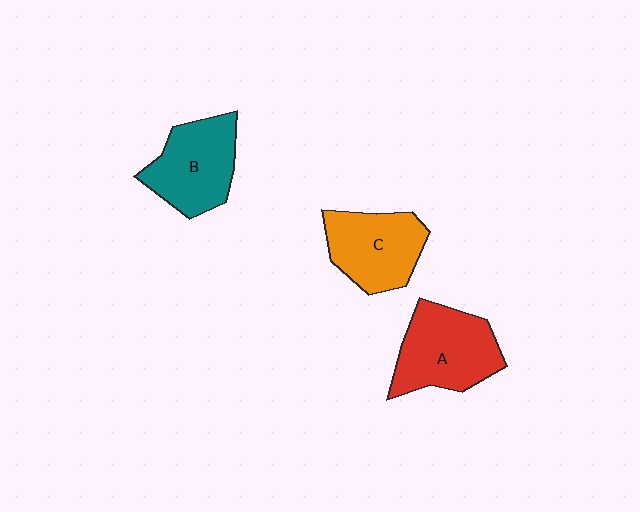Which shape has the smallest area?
Shape C (orange).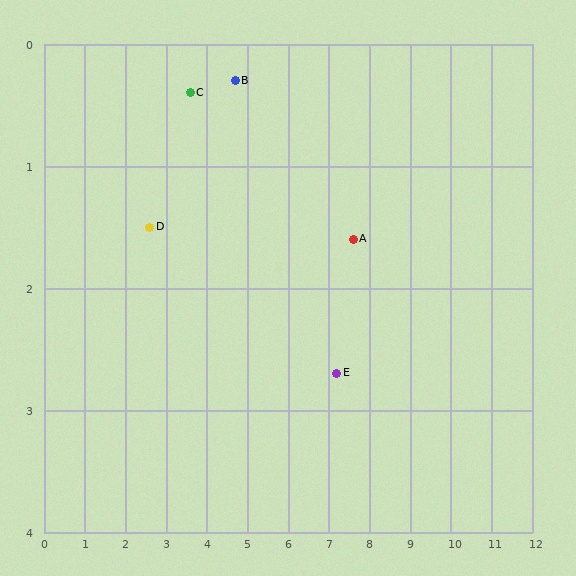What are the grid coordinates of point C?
Point C is at approximately (3.6, 0.4).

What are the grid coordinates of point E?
Point E is at approximately (7.2, 2.7).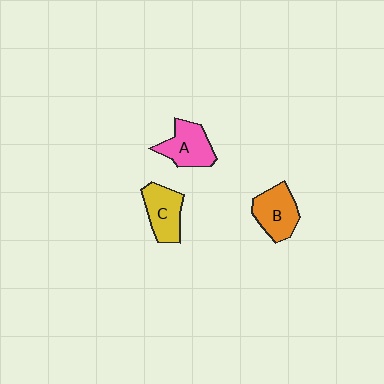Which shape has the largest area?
Shape B (orange).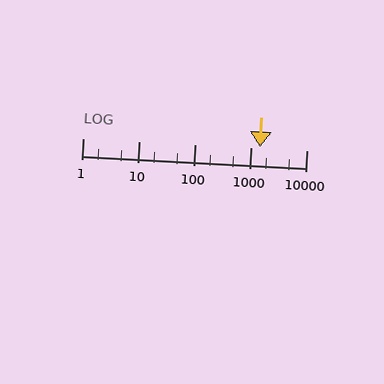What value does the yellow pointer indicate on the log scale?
The pointer indicates approximately 1500.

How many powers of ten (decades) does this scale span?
The scale spans 4 decades, from 1 to 10000.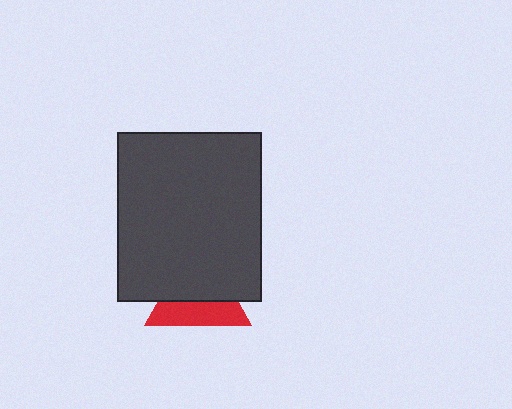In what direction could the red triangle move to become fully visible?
The red triangle could move down. That would shift it out from behind the dark gray rectangle entirely.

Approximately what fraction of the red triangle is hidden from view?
Roughly 56% of the red triangle is hidden behind the dark gray rectangle.